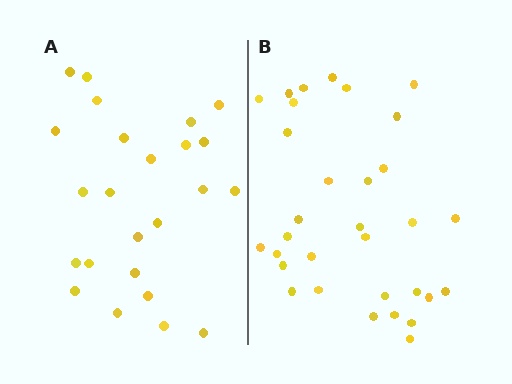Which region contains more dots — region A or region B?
Region B (the right region) has more dots.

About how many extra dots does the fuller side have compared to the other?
Region B has roughly 8 or so more dots than region A.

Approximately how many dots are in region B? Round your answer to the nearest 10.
About 30 dots. (The exact count is 32, which rounds to 30.)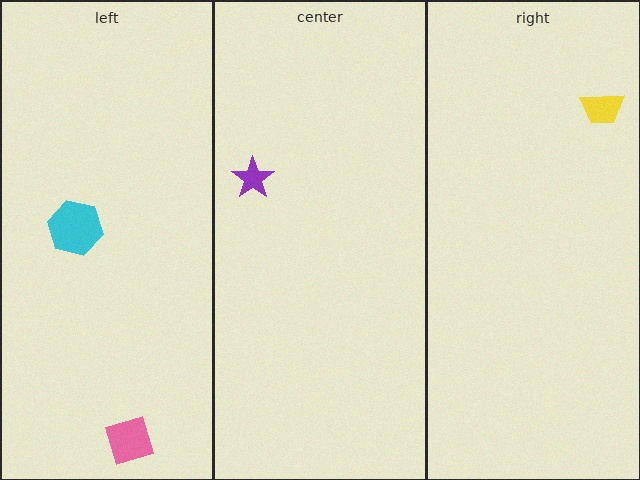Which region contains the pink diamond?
The left region.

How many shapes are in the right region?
1.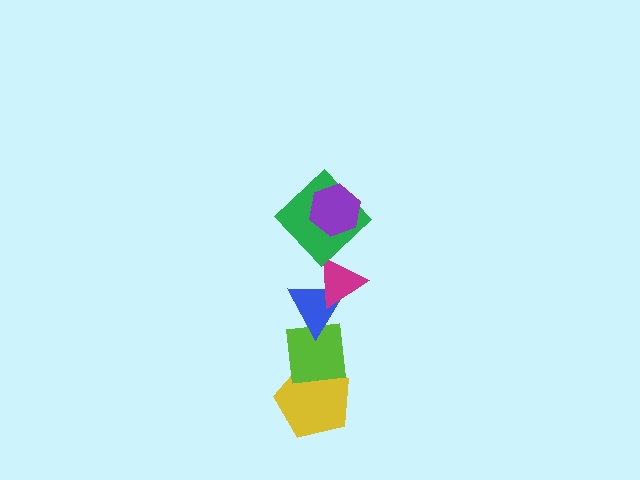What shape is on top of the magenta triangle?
The green diamond is on top of the magenta triangle.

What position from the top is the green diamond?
The green diamond is 2nd from the top.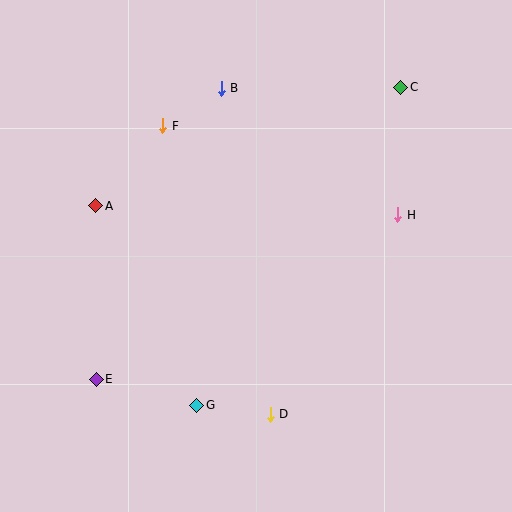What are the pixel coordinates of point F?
Point F is at (163, 126).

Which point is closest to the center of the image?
Point H at (398, 215) is closest to the center.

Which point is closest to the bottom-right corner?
Point D is closest to the bottom-right corner.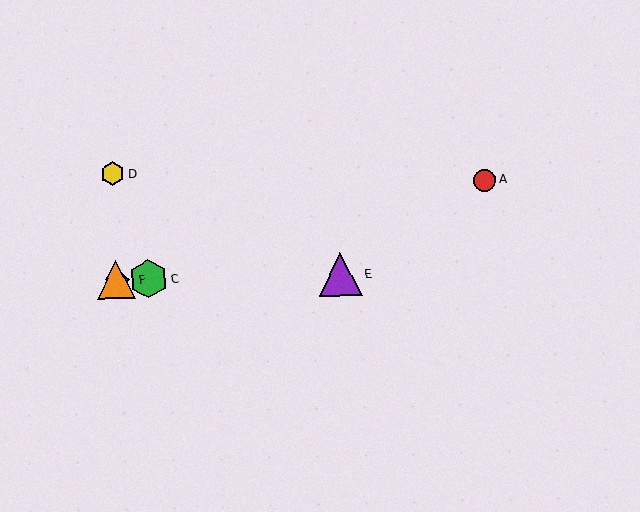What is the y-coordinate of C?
Object C is at y≈279.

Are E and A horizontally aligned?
No, E is at y≈274 and A is at y≈180.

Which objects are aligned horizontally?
Objects B, C, E, F are aligned horizontally.